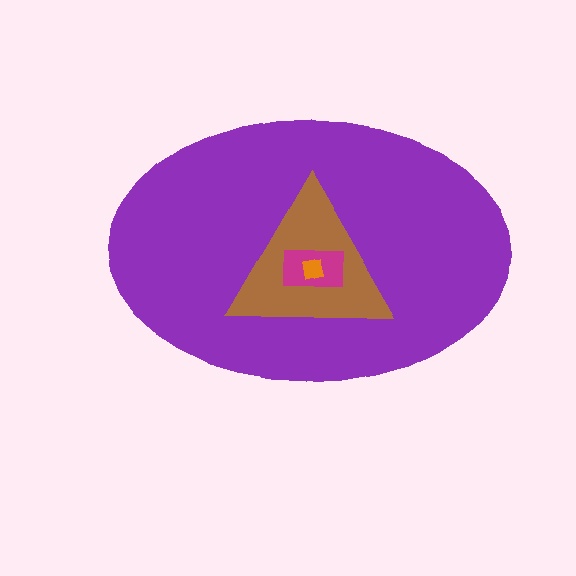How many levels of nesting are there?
4.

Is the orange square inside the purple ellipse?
Yes.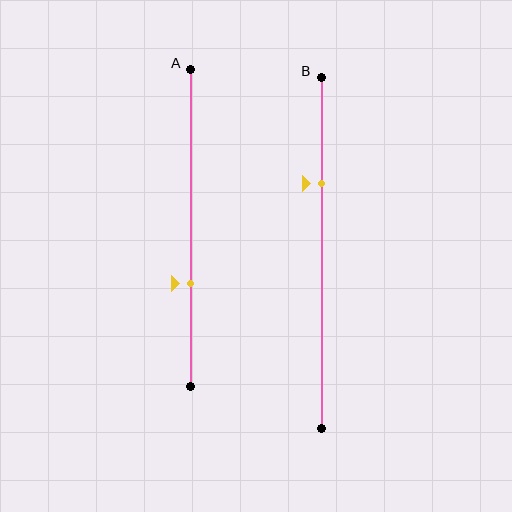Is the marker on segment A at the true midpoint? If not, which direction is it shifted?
No, the marker on segment A is shifted downward by about 17% of the segment length.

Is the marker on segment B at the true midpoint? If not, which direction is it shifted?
No, the marker on segment B is shifted upward by about 20% of the segment length.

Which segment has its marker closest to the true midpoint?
Segment A has its marker closest to the true midpoint.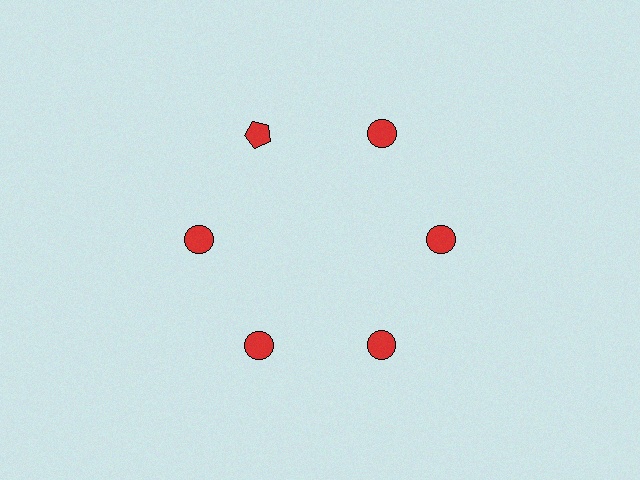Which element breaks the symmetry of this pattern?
The red pentagon at roughly the 11 o'clock position breaks the symmetry. All other shapes are red circles.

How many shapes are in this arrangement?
There are 6 shapes arranged in a ring pattern.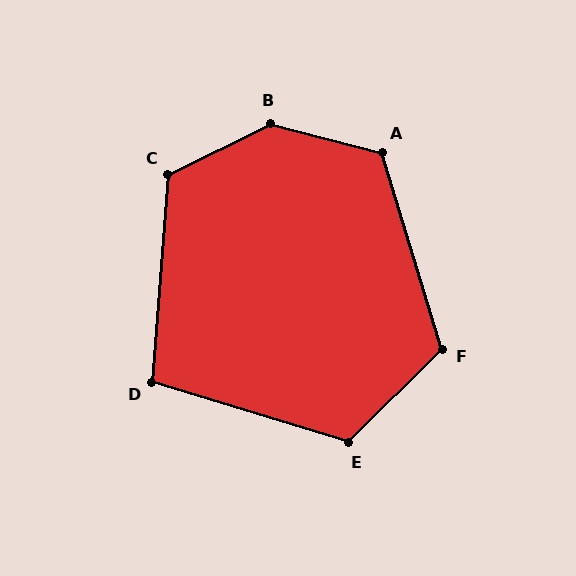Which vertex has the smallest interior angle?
D, at approximately 103 degrees.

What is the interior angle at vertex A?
Approximately 121 degrees (obtuse).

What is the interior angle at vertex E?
Approximately 118 degrees (obtuse).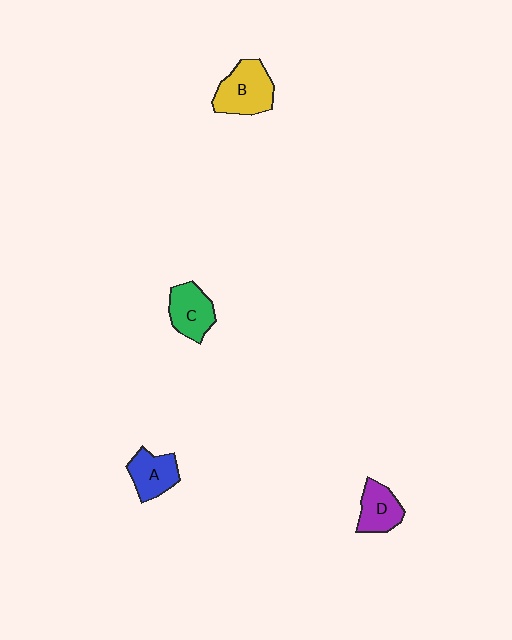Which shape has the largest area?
Shape B (yellow).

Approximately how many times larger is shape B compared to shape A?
Approximately 1.4 times.